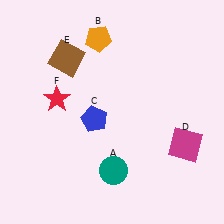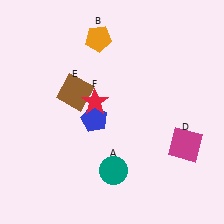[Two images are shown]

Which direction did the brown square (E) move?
The brown square (E) moved down.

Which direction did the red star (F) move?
The red star (F) moved right.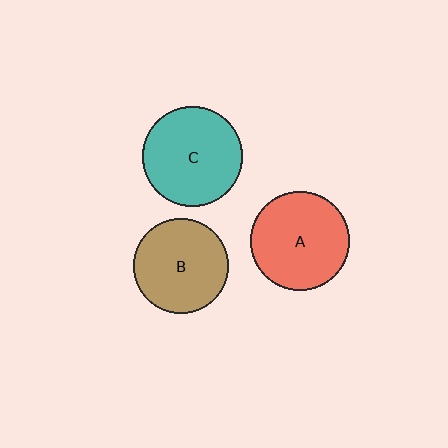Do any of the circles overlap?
No, none of the circles overlap.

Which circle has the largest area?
Circle C (teal).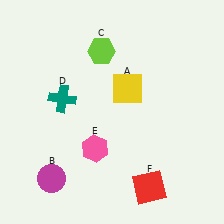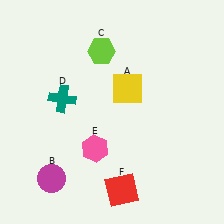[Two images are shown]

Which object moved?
The red square (F) moved left.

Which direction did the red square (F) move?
The red square (F) moved left.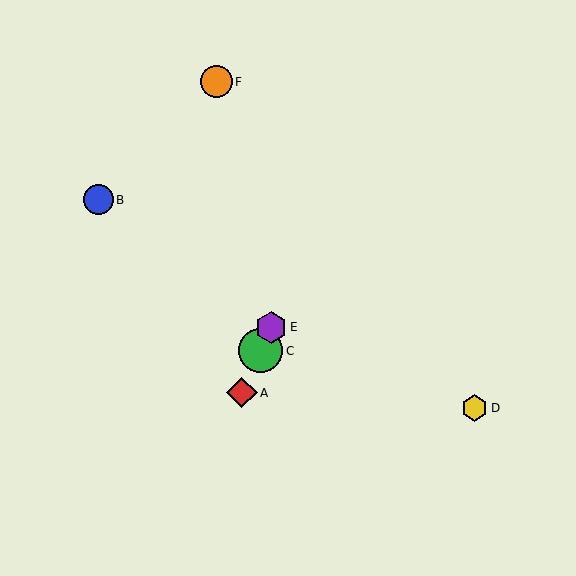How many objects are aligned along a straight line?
3 objects (A, C, E) are aligned along a straight line.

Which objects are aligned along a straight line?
Objects A, C, E are aligned along a straight line.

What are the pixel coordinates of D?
Object D is at (474, 408).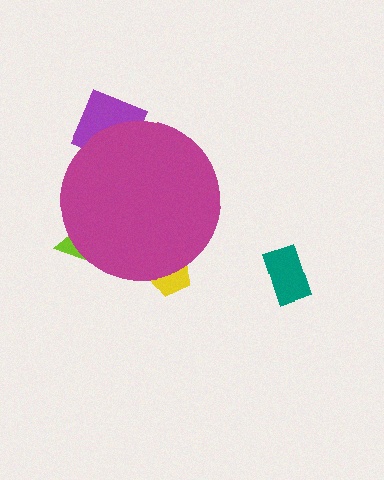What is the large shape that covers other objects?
A magenta circle.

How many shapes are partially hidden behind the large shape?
3 shapes are partially hidden.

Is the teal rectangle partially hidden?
No, the teal rectangle is fully visible.